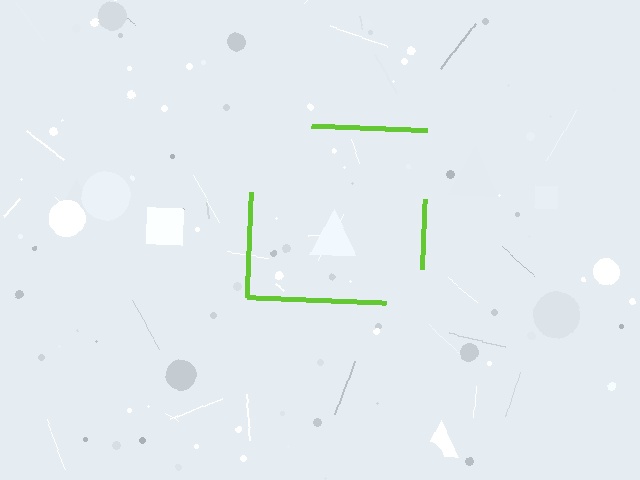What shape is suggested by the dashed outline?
The dashed outline suggests a square.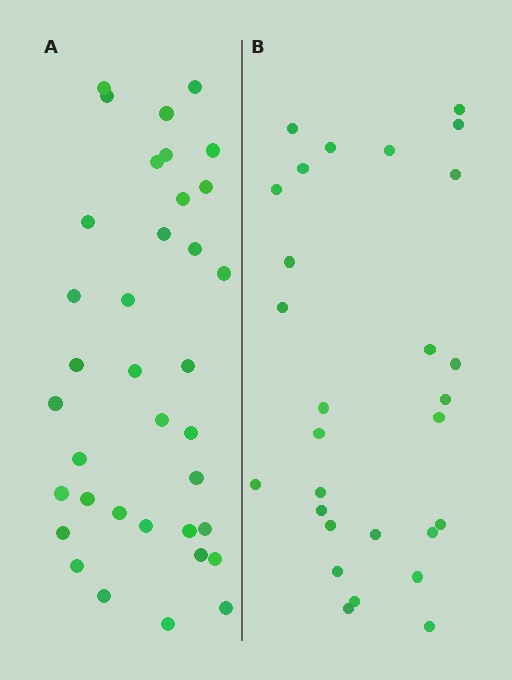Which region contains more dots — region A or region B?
Region A (the left region) has more dots.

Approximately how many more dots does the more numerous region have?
Region A has roughly 8 or so more dots than region B.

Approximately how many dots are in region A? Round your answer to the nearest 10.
About 40 dots. (The exact count is 36, which rounds to 40.)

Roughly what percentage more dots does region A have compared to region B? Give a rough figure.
About 30% more.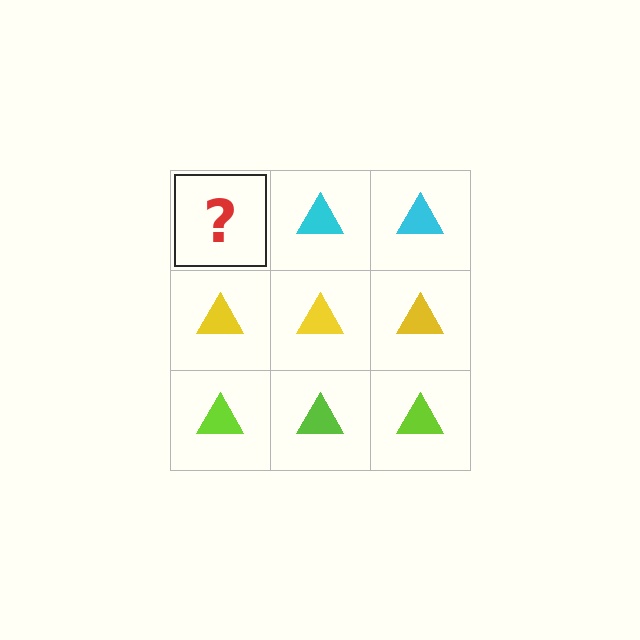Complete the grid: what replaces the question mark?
The question mark should be replaced with a cyan triangle.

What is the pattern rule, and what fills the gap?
The rule is that each row has a consistent color. The gap should be filled with a cyan triangle.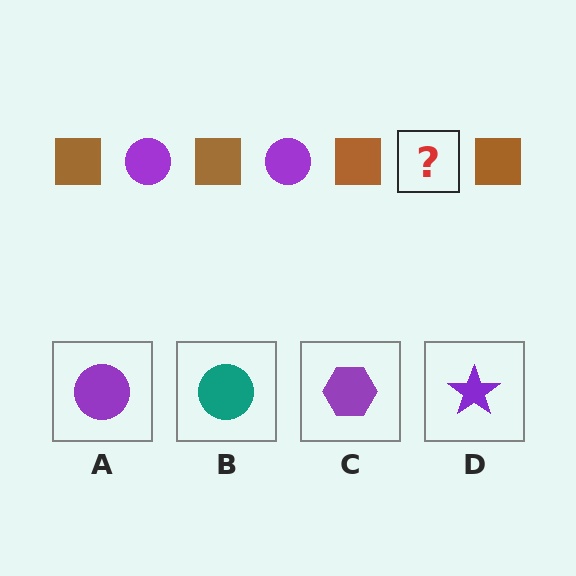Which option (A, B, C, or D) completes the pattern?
A.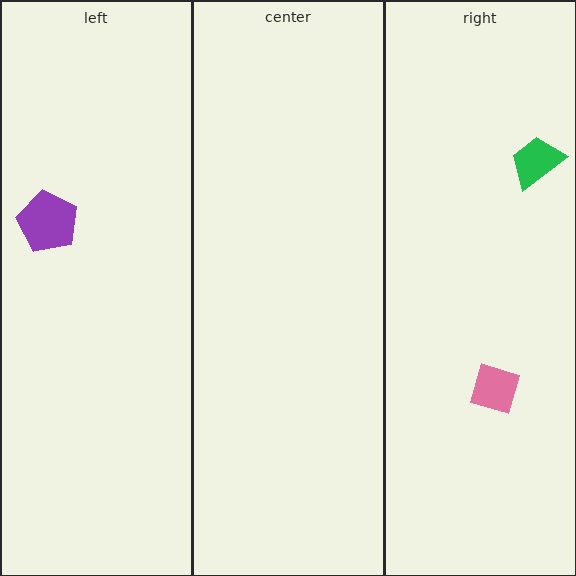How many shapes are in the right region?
2.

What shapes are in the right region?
The green trapezoid, the pink square.